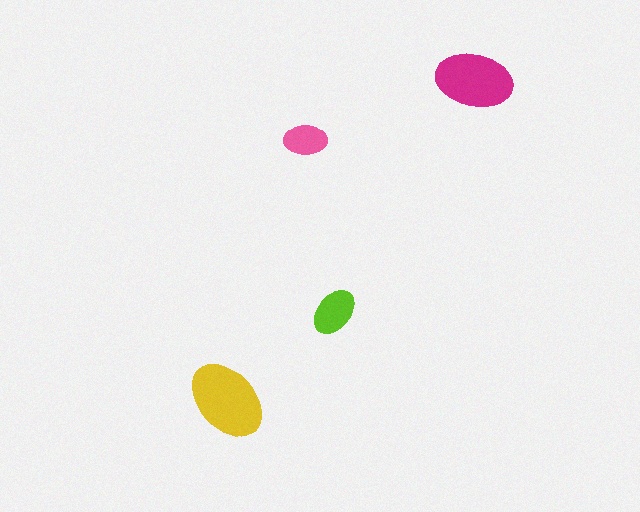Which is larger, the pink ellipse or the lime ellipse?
The lime one.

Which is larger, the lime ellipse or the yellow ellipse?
The yellow one.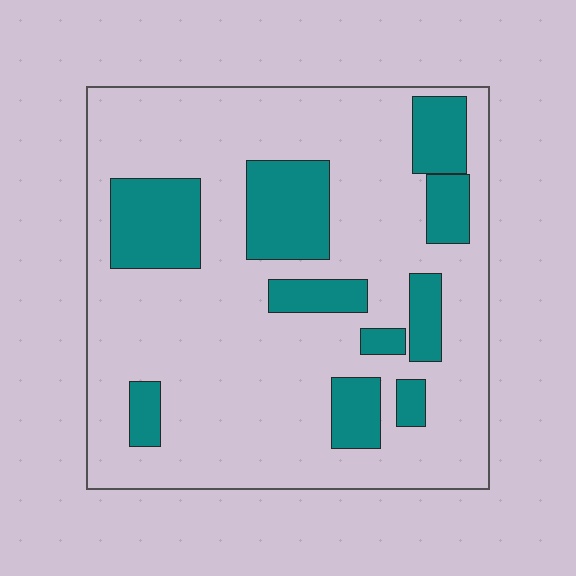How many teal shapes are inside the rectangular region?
10.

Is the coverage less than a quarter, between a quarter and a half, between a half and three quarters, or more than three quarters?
Less than a quarter.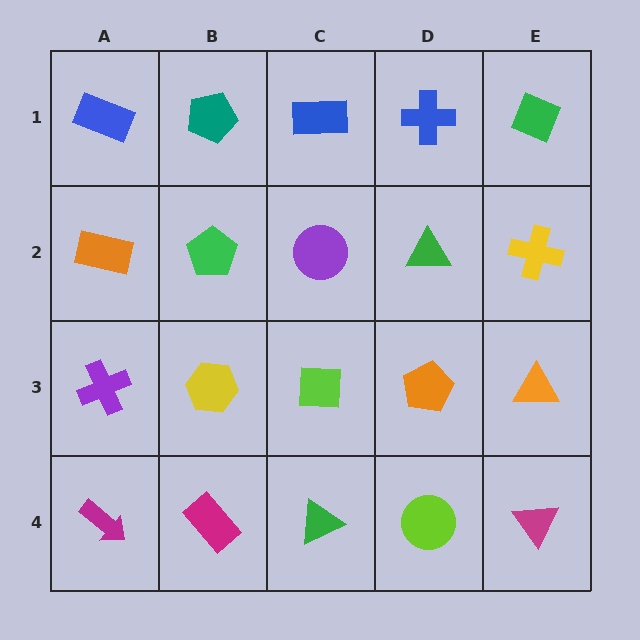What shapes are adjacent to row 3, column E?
A yellow cross (row 2, column E), a magenta triangle (row 4, column E), an orange pentagon (row 3, column D).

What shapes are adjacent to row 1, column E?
A yellow cross (row 2, column E), a blue cross (row 1, column D).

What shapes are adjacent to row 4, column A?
A purple cross (row 3, column A), a magenta rectangle (row 4, column B).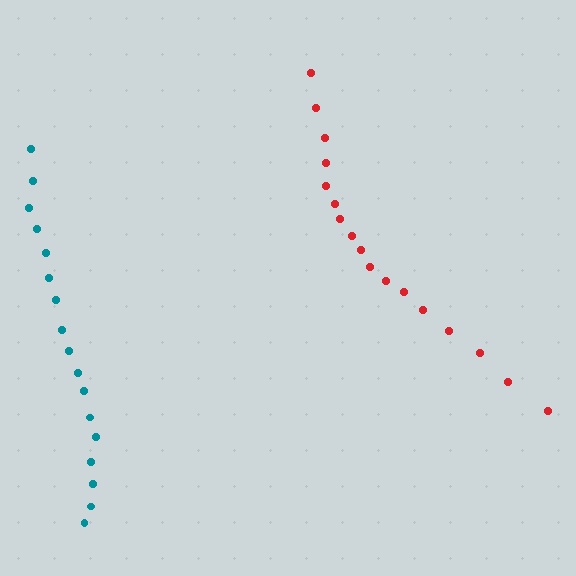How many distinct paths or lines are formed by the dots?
There are 2 distinct paths.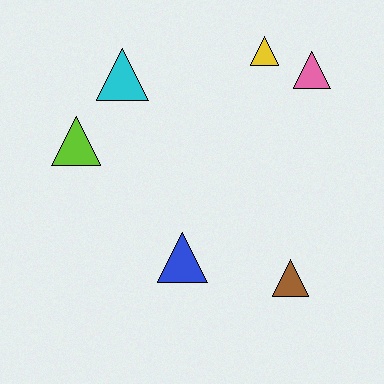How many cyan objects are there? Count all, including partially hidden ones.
There is 1 cyan object.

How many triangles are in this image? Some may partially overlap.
There are 6 triangles.